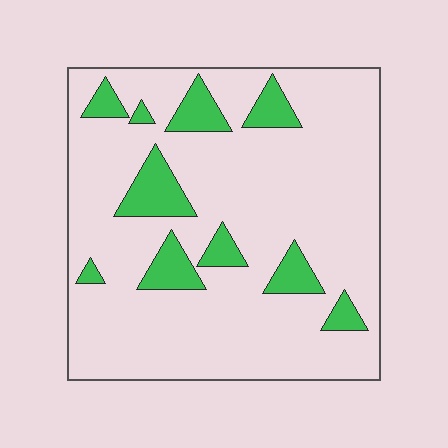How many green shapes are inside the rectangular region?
10.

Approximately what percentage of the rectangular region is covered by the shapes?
Approximately 15%.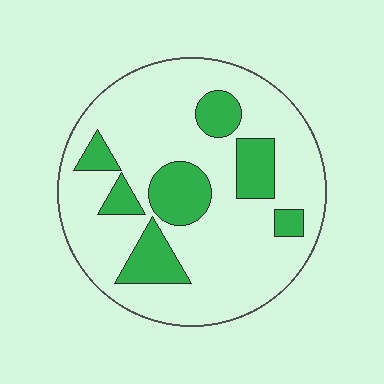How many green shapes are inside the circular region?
7.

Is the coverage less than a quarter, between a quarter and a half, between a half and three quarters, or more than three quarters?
Less than a quarter.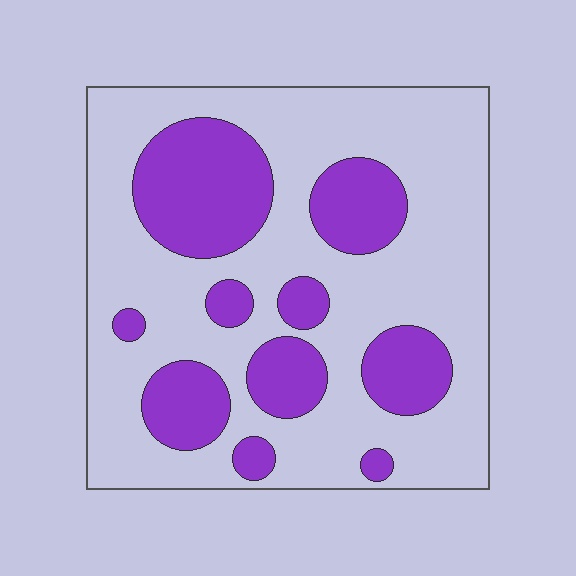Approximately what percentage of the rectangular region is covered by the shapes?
Approximately 30%.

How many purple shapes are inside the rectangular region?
10.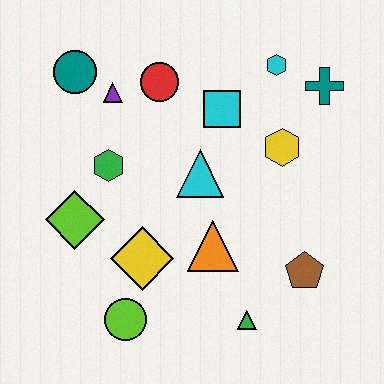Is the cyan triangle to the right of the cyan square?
No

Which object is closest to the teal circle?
The purple triangle is closest to the teal circle.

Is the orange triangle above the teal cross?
No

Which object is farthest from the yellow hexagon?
The lime circle is farthest from the yellow hexagon.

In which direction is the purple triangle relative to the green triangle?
The purple triangle is above the green triangle.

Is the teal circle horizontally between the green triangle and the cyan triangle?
No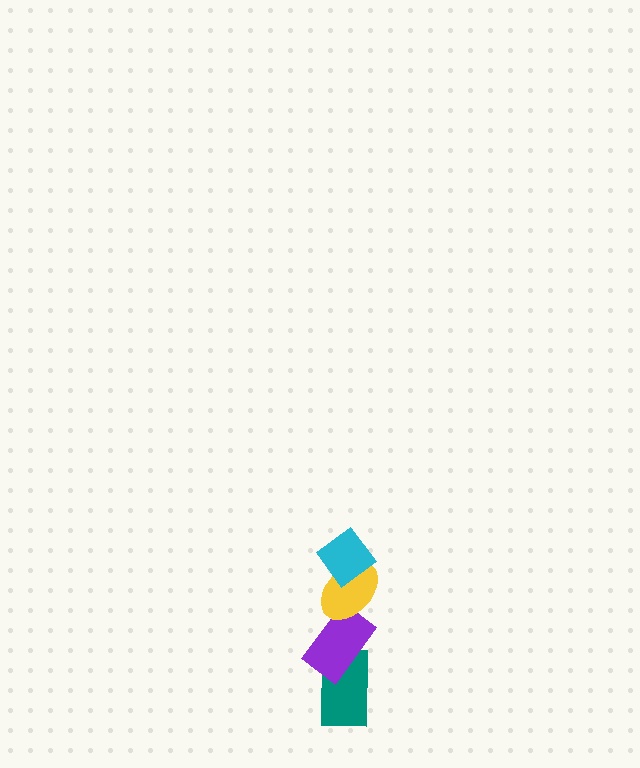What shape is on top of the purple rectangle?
The yellow ellipse is on top of the purple rectangle.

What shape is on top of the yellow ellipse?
The cyan diamond is on top of the yellow ellipse.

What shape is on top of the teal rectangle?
The purple rectangle is on top of the teal rectangle.